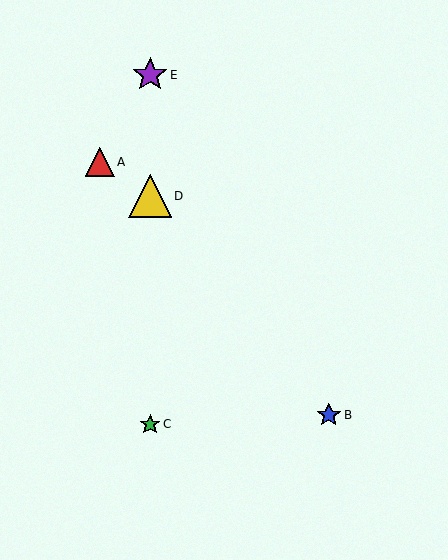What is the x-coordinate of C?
Object C is at x≈150.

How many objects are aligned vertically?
3 objects (C, D, E) are aligned vertically.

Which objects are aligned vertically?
Objects C, D, E are aligned vertically.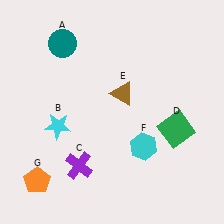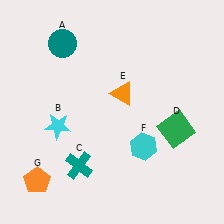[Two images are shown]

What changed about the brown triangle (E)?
In Image 1, E is brown. In Image 2, it changed to orange.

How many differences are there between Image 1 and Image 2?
There are 2 differences between the two images.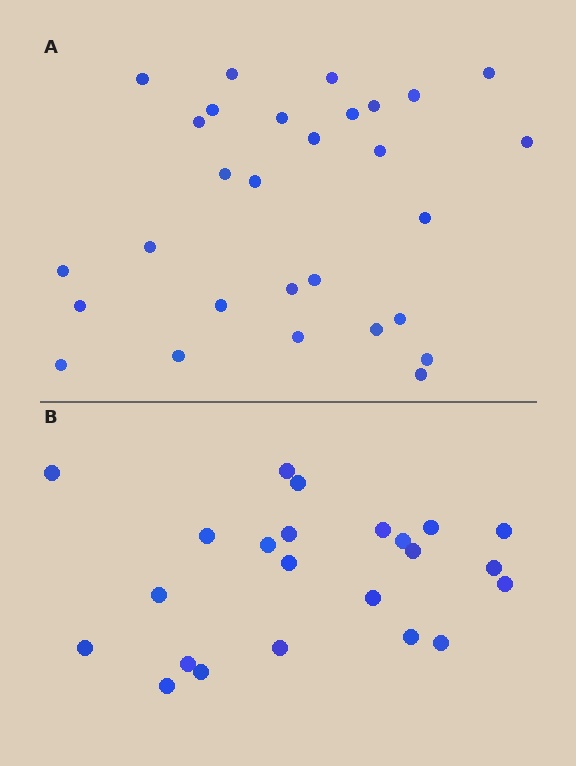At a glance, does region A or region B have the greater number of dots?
Region A (the top region) has more dots.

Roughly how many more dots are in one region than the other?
Region A has about 6 more dots than region B.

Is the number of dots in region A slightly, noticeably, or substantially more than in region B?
Region A has noticeably more, but not dramatically so. The ratio is roughly 1.3 to 1.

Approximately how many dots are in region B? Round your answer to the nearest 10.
About 20 dots. (The exact count is 23, which rounds to 20.)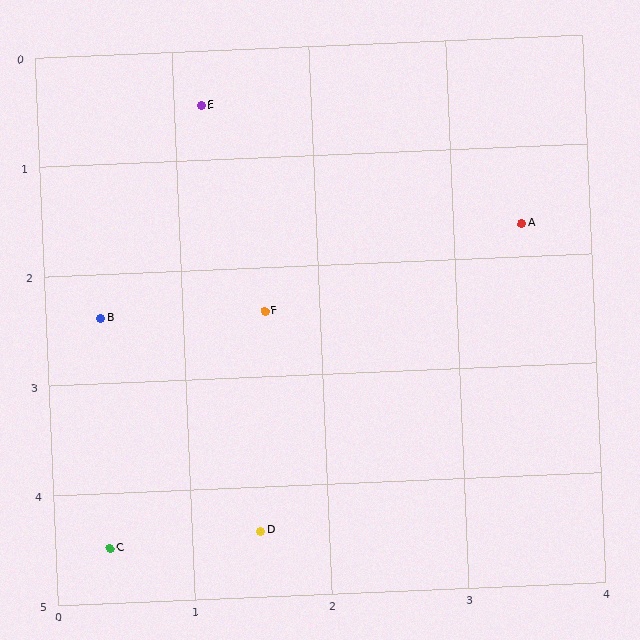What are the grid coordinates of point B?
Point B is at approximately (0.4, 2.4).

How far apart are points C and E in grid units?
Points C and E are about 4.1 grid units apart.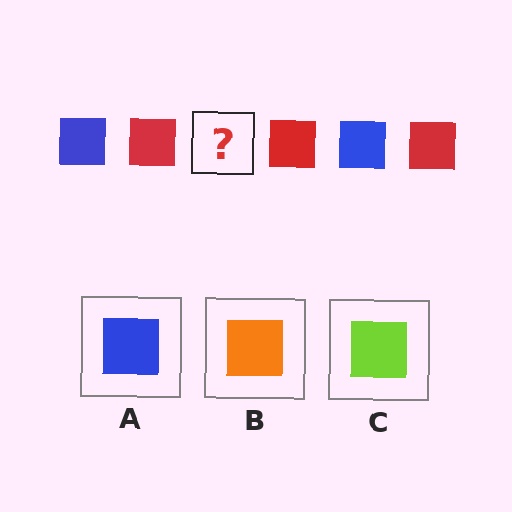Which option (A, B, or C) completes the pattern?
A.